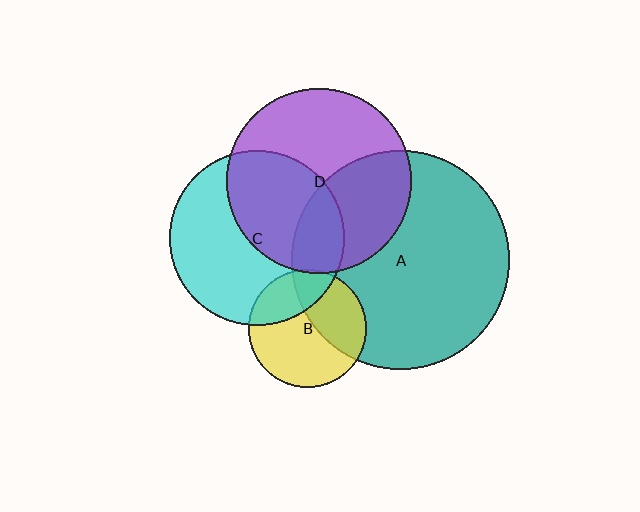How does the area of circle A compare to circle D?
Approximately 1.4 times.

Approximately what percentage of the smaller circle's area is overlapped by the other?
Approximately 5%.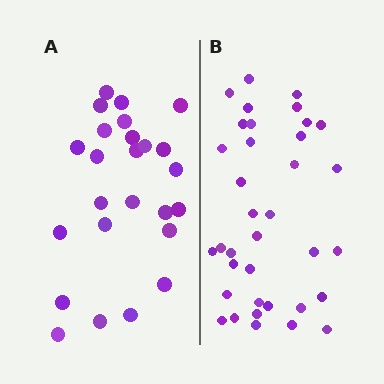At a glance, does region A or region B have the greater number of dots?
Region B (the right region) has more dots.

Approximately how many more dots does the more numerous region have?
Region B has roughly 12 or so more dots than region A.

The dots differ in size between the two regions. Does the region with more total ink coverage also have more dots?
No. Region A has more total ink coverage because its dots are larger, but region B actually contains more individual dots. Total area can be misleading — the number of items is what matters here.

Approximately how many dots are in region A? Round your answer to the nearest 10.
About 20 dots. (The exact count is 25, which rounds to 20.)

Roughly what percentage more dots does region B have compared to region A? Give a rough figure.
About 45% more.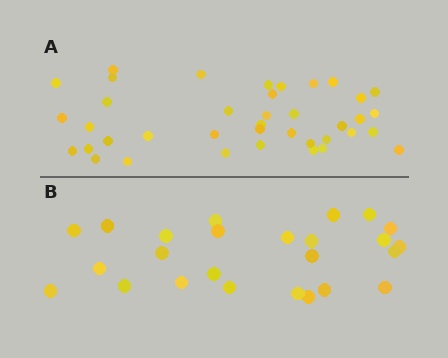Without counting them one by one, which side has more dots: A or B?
Region A (the top region) has more dots.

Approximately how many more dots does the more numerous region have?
Region A has approximately 15 more dots than region B.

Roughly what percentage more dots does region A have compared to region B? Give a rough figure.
About 55% more.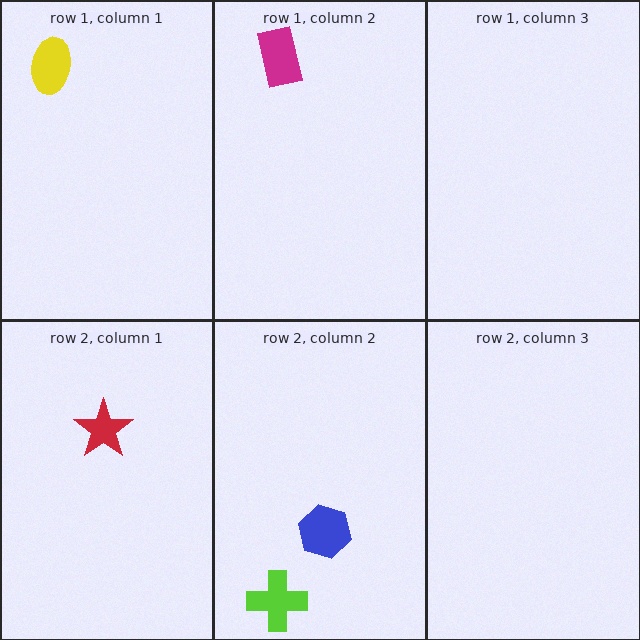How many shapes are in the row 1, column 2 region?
1.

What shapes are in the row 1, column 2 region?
The magenta rectangle.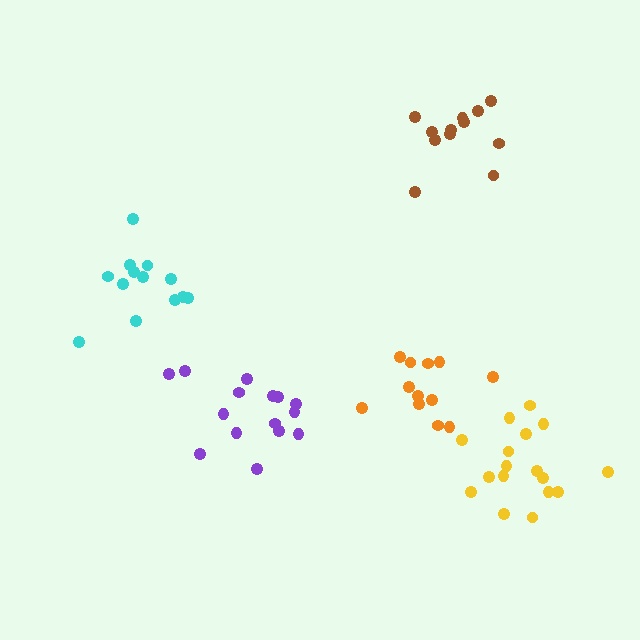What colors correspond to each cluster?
The clusters are colored: purple, orange, cyan, yellow, brown.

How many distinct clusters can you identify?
There are 5 distinct clusters.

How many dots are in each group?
Group 1: 15 dots, Group 2: 12 dots, Group 3: 13 dots, Group 4: 17 dots, Group 5: 12 dots (69 total).